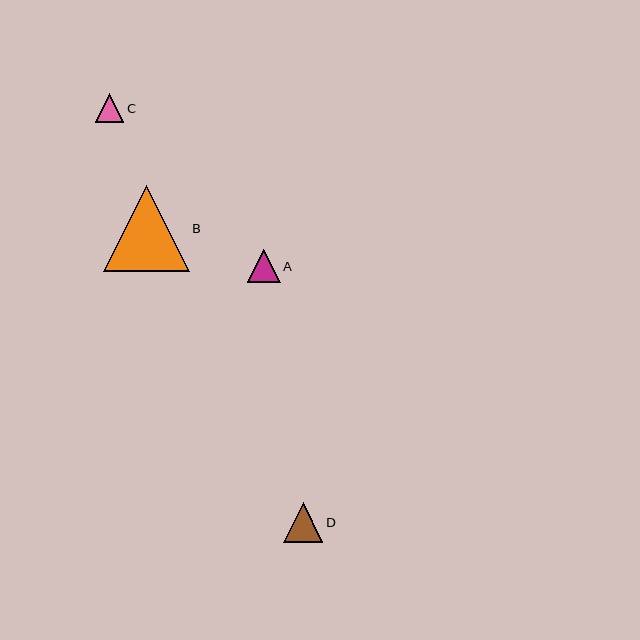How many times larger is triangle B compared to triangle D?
Triangle B is approximately 2.2 times the size of triangle D.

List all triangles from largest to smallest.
From largest to smallest: B, D, A, C.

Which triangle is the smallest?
Triangle C is the smallest with a size of approximately 28 pixels.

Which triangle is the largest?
Triangle B is the largest with a size of approximately 86 pixels.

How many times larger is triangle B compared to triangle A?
Triangle B is approximately 2.6 times the size of triangle A.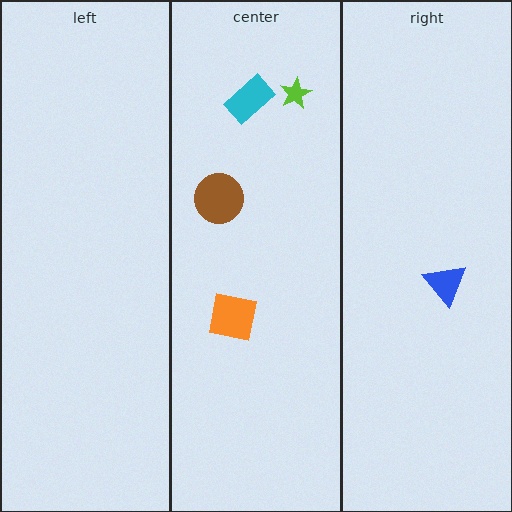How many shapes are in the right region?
1.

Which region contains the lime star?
The center region.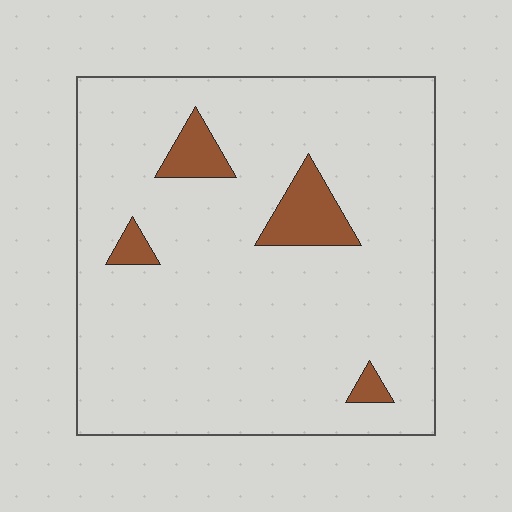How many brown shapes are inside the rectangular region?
4.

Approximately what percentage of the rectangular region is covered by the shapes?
Approximately 10%.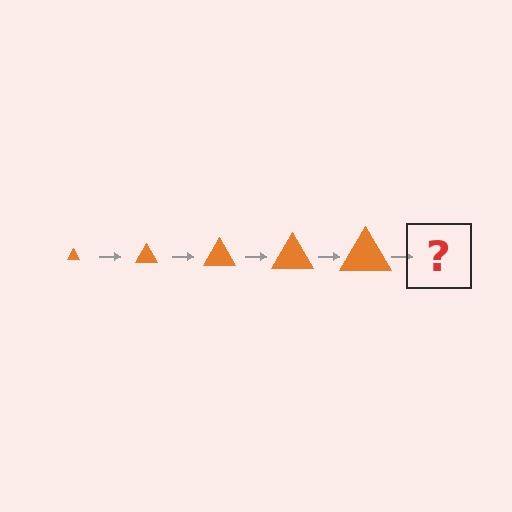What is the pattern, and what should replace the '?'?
The pattern is that the triangle gets progressively larger each step. The '?' should be an orange triangle, larger than the previous one.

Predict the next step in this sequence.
The next step is an orange triangle, larger than the previous one.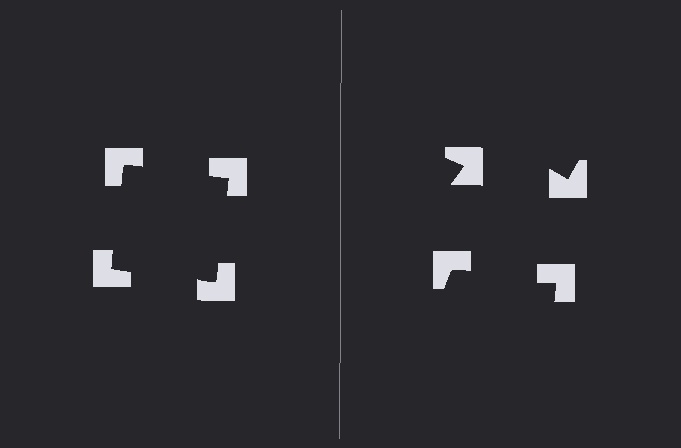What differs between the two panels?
The notched squares are positioned identically on both sides; only the wedge orientations differ. On the left they align to a square; on the right they are misaligned.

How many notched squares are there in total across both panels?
8 — 4 on each side.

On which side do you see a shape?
An illusory square appears on the left side. On the right side the wedge cuts are rotated, so no coherent shape forms.